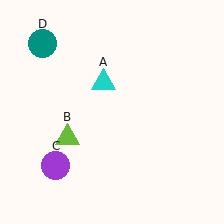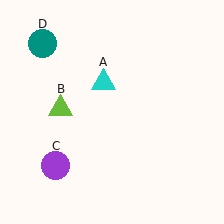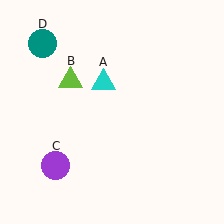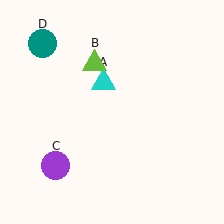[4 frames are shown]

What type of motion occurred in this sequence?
The lime triangle (object B) rotated clockwise around the center of the scene.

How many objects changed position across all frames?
1 object changed position: lime triangle (object B).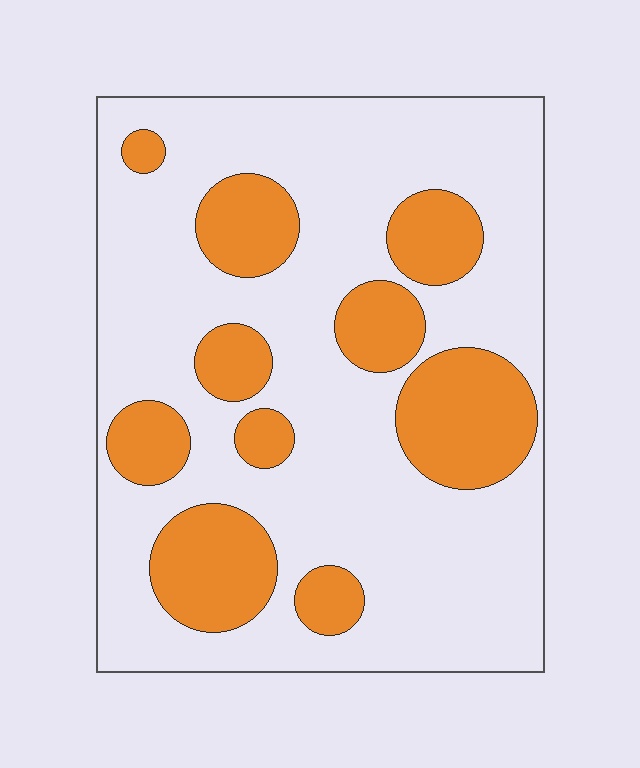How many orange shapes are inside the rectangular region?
10.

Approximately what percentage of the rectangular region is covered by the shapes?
Approximately 25%.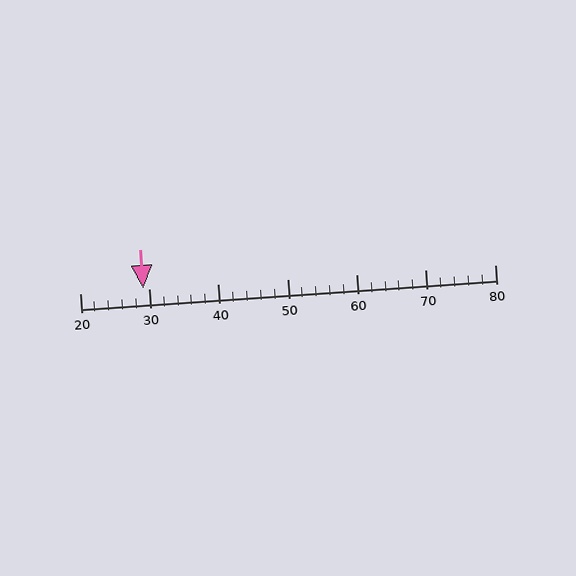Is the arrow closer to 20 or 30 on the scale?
The arrow is closer to 30.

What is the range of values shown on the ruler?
The ruler shows values from 20 to 80.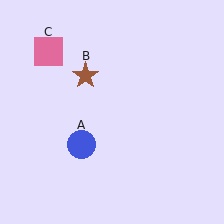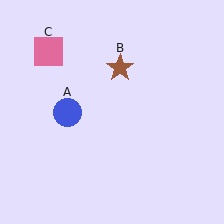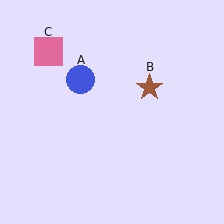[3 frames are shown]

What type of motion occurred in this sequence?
The blue circle (object A), brown star (object B) rotated clockwise around the center of the scene.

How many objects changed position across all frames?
2 objects changed position: blue circle (object A), brown star (object B).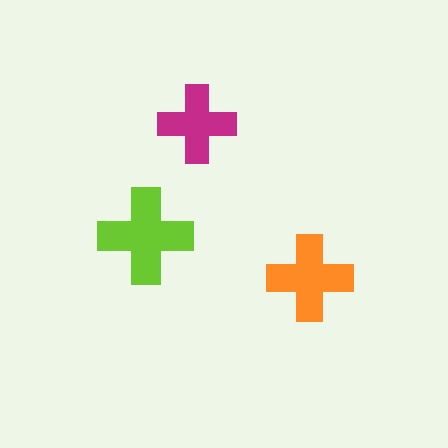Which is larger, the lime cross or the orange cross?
The lime one.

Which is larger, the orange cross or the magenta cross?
The orange one.